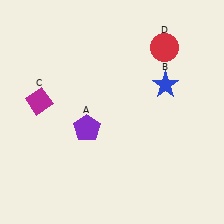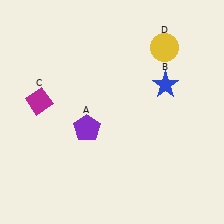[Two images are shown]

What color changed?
The circle (D) changed from red in Image 1 to yellow in Image 2.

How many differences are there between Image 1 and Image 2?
There is 1 difference between the two images.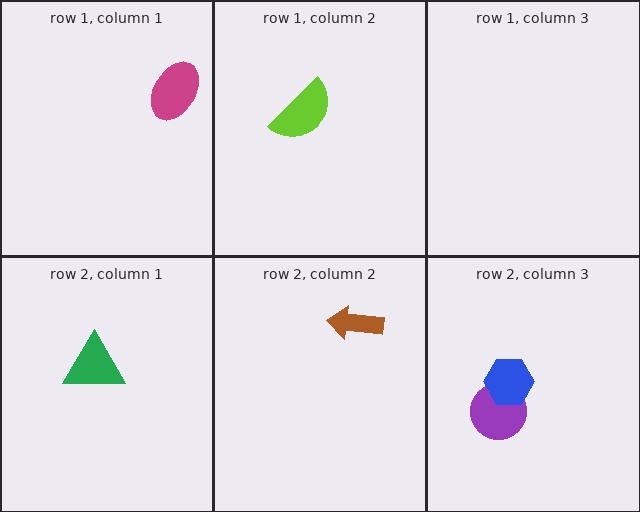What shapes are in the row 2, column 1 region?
The green triangle.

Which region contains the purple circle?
The row 2, column 3 region.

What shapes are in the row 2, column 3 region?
The purple circle, the blue hexagon.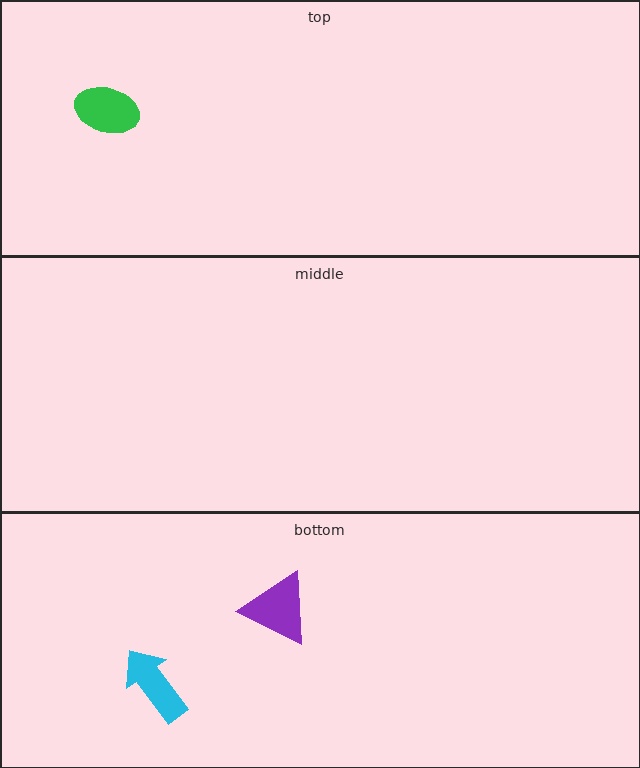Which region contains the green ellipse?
The top region.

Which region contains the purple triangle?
The bottom region.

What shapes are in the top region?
The green ellipse.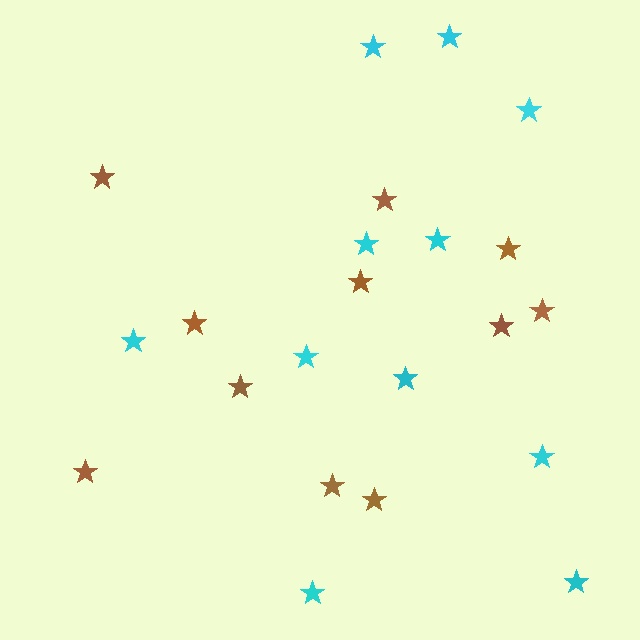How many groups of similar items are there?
There are 2 groups: one group of cyan stars (11) and one group of brown stars (11).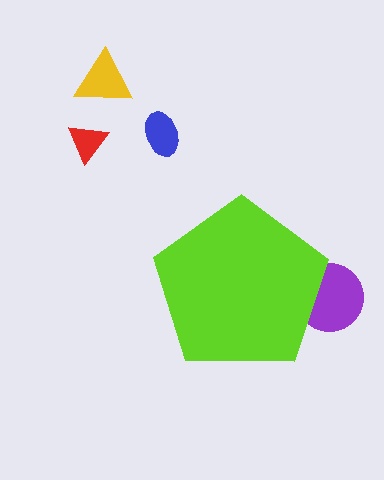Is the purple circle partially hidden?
Yes, the purple circle is partially hidden behind the lime pentagon.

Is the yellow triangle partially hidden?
No, the yellow triangle is fully visible.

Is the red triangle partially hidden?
No, the red triangle is fully visible.